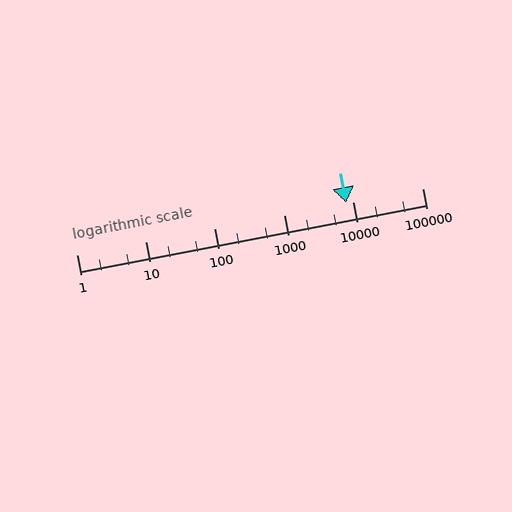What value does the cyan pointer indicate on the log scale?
The pointer indicates approximately 8000.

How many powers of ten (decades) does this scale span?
The scale spans 5 decades, from 1 to 100000.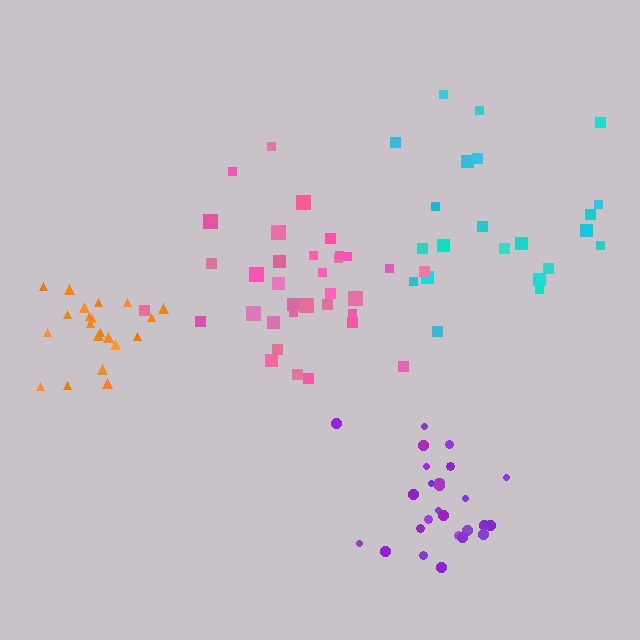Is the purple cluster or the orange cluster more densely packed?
Orange.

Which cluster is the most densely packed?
Orange.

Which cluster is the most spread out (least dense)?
Cyan.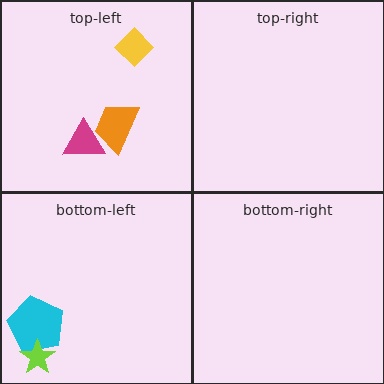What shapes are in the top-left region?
The orange trapezoid, the yellow diamond, the magenta triangle.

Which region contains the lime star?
The bottom-left region.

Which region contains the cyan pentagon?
The bottom-left region.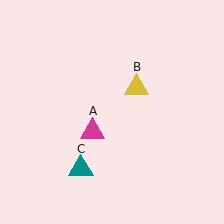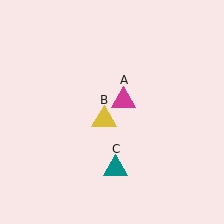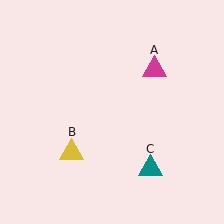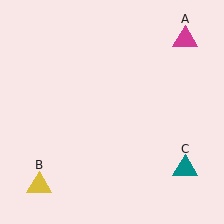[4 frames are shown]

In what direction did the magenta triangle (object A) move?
The magenta triangle (object A) moved up and to the right.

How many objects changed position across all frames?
3 objects changed position: magenta triangle (object A), yellow triangle (object B), teal triangle (object C).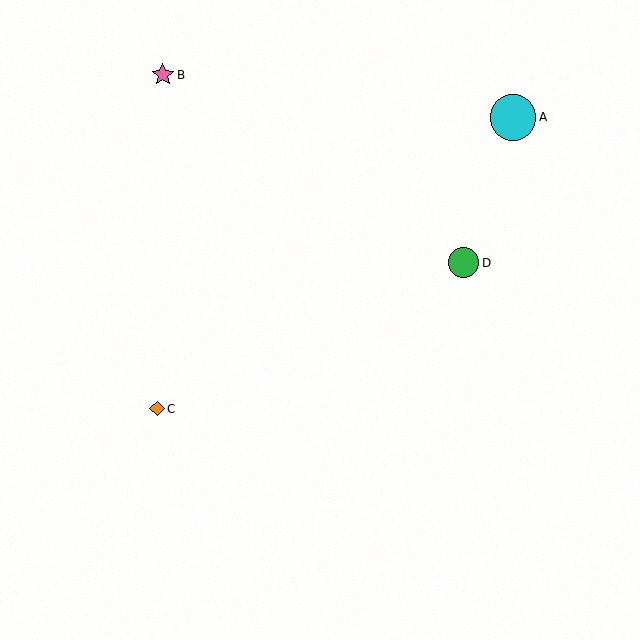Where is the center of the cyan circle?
The center of the cyan circle is at (513, 117).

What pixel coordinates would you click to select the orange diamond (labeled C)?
Click at (157, 409) to select the orange diamond C.